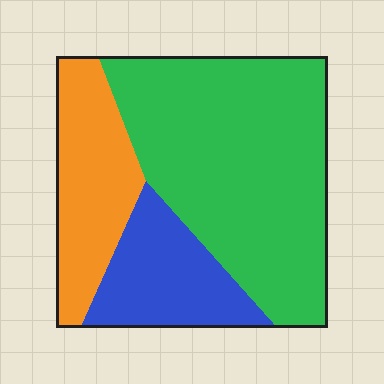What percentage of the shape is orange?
Orange takes up less than a quarter of the shape.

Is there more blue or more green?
Green.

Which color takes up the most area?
Green, at roughly 60%.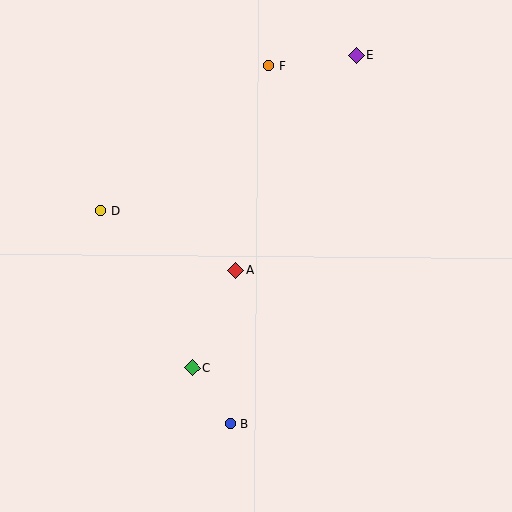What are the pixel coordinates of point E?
Point E is at (356, 55).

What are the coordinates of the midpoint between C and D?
The midpoint between C and D is at (147, 289).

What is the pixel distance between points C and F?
The distance between C and F is 311 pixels.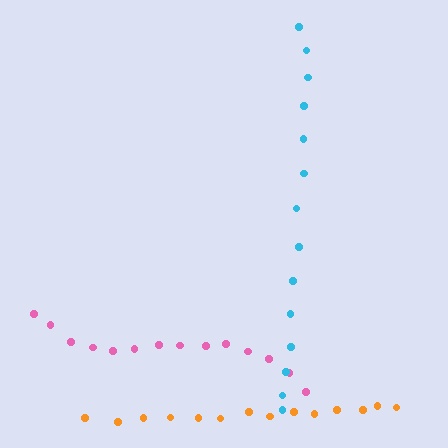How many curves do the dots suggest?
There are 3 distinct paths.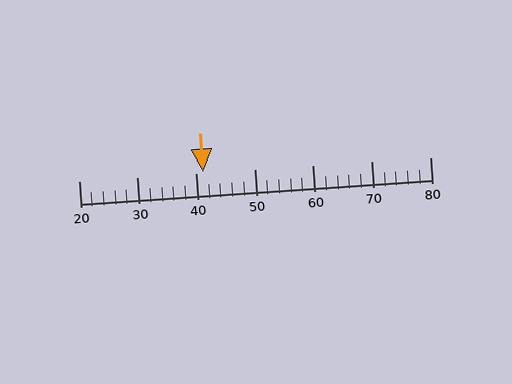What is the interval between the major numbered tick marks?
The major tick marks are spaced 10 units apart.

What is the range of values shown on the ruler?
The ruler shows values from 20 to 80.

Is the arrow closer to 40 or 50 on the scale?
The arrow is closer to 40.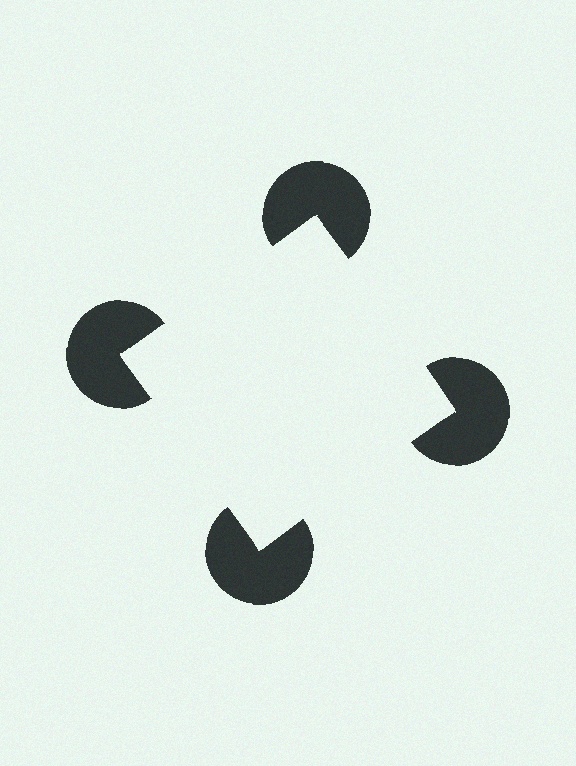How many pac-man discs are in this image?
There are 4 — one at each vertex of the illusory square.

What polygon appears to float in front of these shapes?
An illusory square — its edges are inferred from the aligned wedge cuts in the pac-man discs, not physically drawn.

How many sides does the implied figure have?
4 sides.